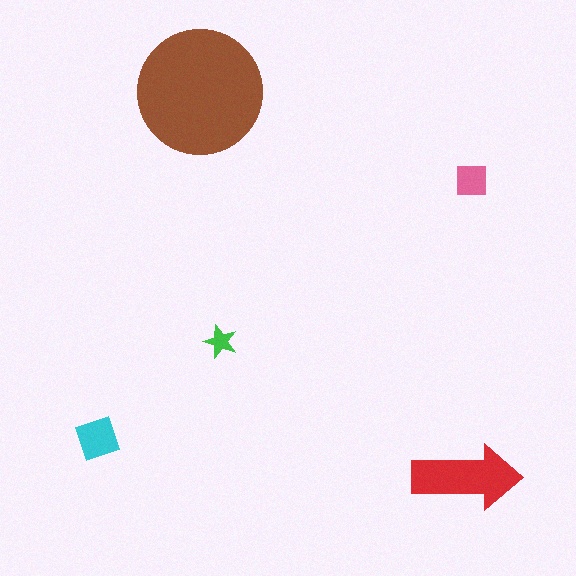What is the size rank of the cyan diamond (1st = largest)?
3rd.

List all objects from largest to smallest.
The brown circle, the red arrow, the cyan diamond, the pink square, the green star.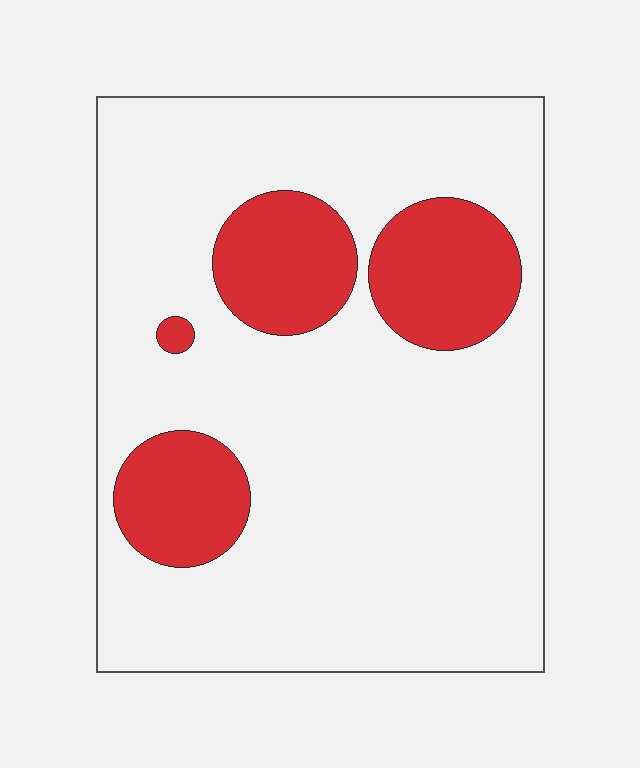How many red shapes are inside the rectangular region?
4.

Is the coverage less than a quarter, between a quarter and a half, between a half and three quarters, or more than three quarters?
Less than a quarter.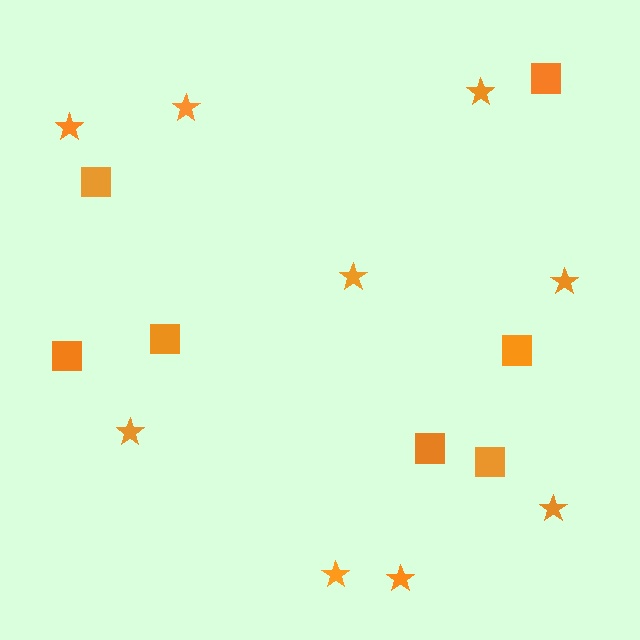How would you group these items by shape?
There are 2 groups: one group of stars (9) and one group of squares (7).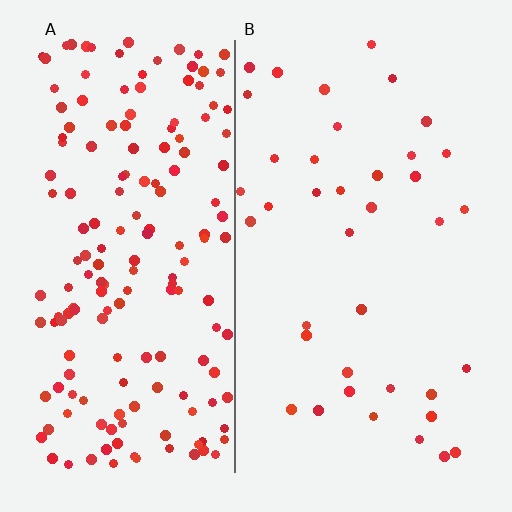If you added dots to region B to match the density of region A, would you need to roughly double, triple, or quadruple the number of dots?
Approximately quadruple.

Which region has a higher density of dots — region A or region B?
A (the left).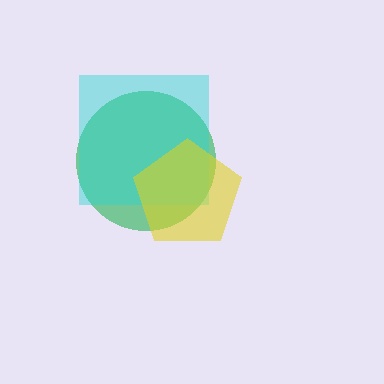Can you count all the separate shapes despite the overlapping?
Yes, there are 3 separate shapes.